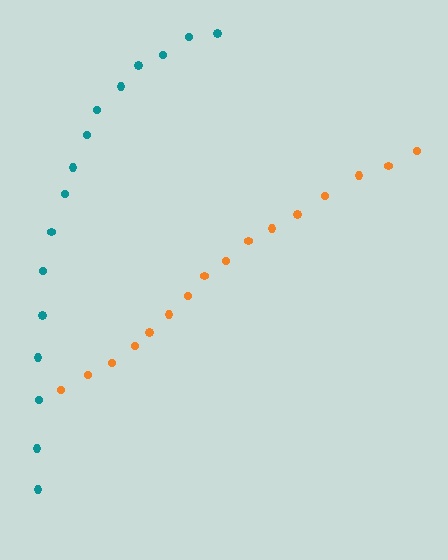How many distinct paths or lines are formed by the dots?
There are 2 distinct paths.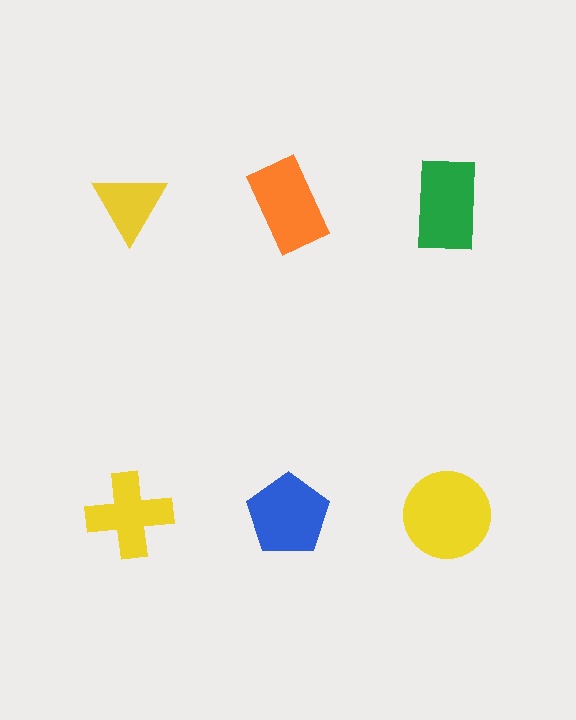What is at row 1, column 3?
A green rectangle.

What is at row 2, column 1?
A yellow cross.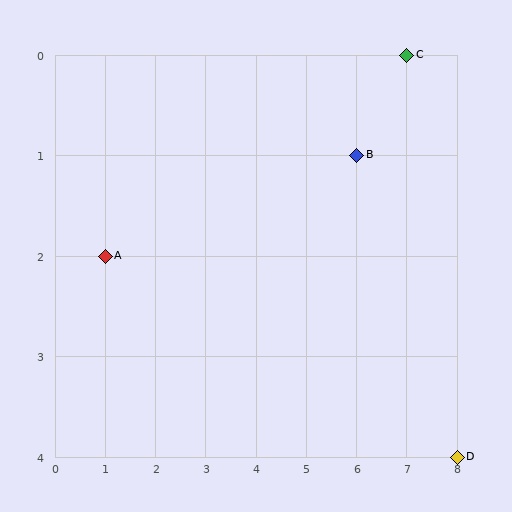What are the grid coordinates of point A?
Point A is at grid coordinates (1, 2).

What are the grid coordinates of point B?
Point B is at grid coordinates (6, 1).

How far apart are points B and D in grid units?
Points B and D are 2 columns and 3 rows apart (about 3.6 grid units diagonally).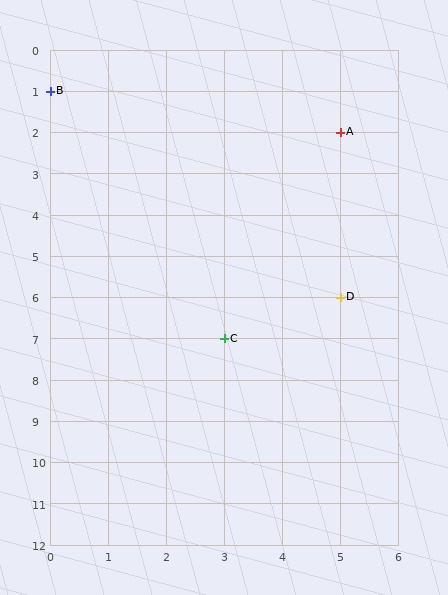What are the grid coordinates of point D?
Point D is at grid coordinates (5, 6).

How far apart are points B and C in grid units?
Points B and C are 3 columns and 6 rows apart (about 6.7 grid units diagonally).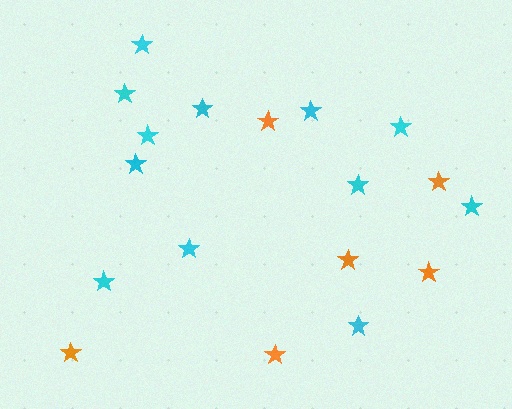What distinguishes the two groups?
There are 2 groups: one group of cyan stars (12) and one group of orange stars (6).